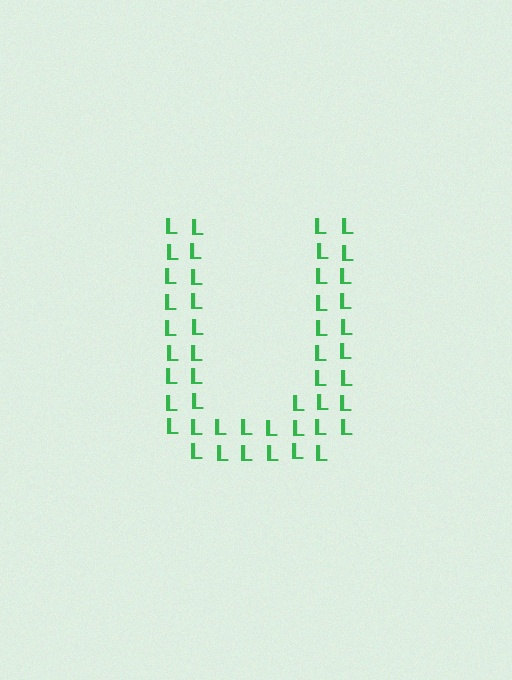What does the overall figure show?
The overall figure shows the letter U.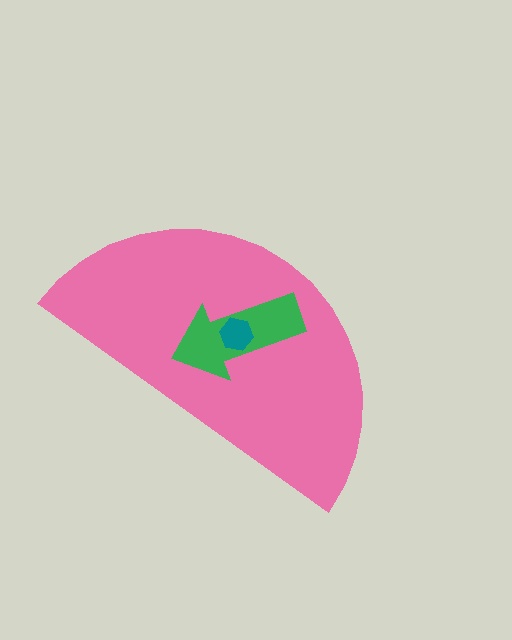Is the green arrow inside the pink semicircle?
Yes.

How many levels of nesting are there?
3.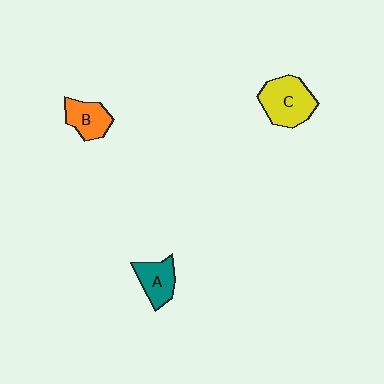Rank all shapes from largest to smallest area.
From largest to smallest: C (yellow), A (teal), B (orange).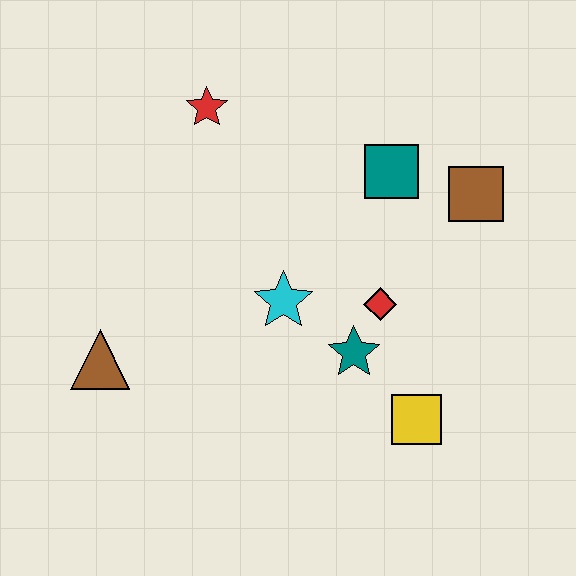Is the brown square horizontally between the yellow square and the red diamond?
No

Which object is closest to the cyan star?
The teal star is closest to the cyan star.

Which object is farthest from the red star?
The yellow square is farthest from the red star.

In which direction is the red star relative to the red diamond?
The red star is above the red diamond.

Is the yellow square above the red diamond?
No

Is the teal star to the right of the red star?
Yes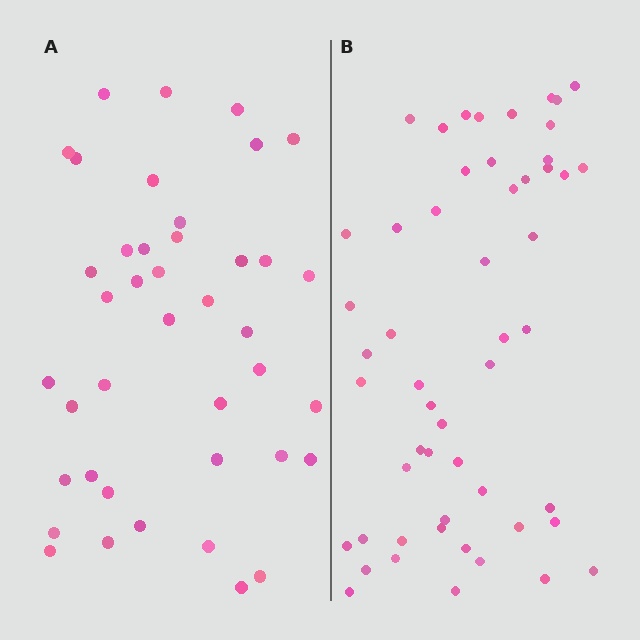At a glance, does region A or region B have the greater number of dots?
Region B (the right region) has more dots.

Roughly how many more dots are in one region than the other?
Region B has roughly 12 or so more dots than region A.